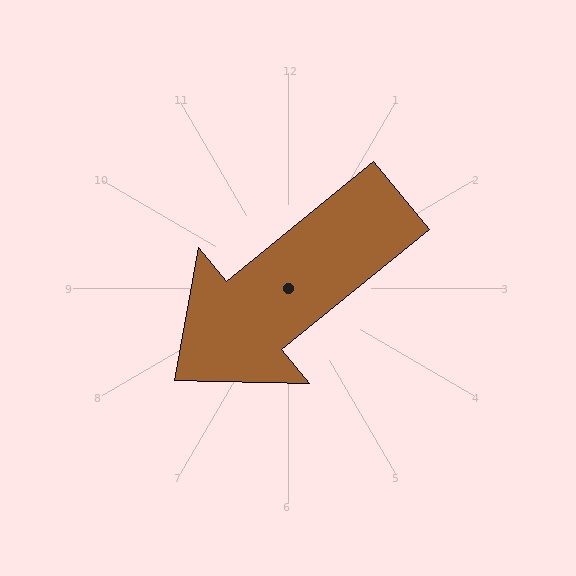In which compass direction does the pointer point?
Southwest.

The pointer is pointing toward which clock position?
Roughly 8 o'clock.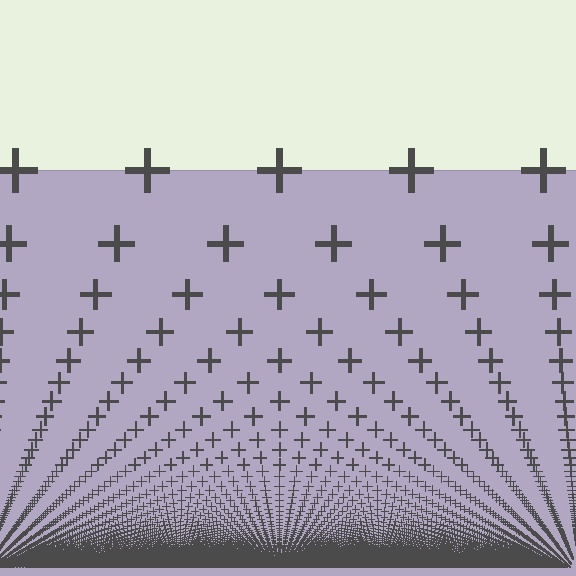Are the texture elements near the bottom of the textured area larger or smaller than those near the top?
Smaller. The gradient is inverted — elements near the bottom are smaller and denser.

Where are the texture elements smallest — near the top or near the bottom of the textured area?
Near the bottom.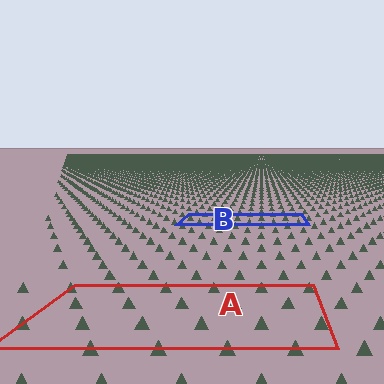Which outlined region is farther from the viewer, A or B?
Region B is farther from the viewer — the texture elements inside it appear smaller and more densely packed.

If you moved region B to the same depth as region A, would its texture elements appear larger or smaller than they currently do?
They would appear larger. At a closer depth, the same texture elements are projected at a bigger on-screen size.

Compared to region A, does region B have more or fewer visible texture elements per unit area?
Region B has more texture elements per unit area — they are packed more densely because it is farther away.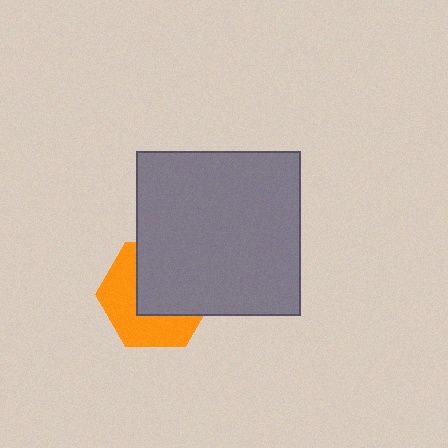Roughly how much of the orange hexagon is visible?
About half of it is visible (roughly 48%).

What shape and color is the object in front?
The object in front is a gray square.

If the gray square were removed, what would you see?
You would see the complete orange hexagon.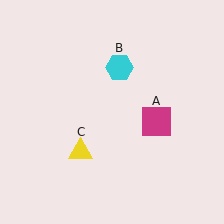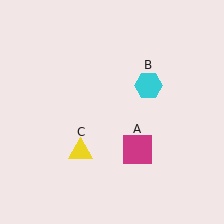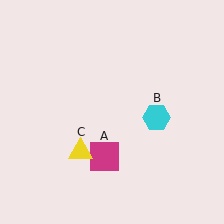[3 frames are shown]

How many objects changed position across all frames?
2 objects changed position: magenta square (object A), cyan hexagon (object B).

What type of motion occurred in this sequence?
The magenta square (object A), cyan hexagon (object B) rotated clockwise around the center of the scene.